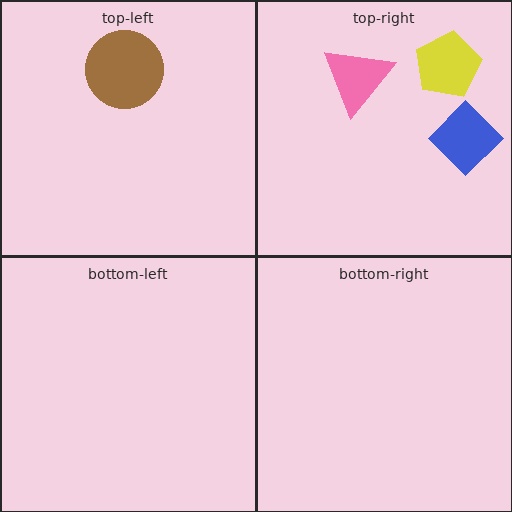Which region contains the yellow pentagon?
The top-right region.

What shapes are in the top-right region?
The blue diamond, the yellow pentagon, the pink triangle.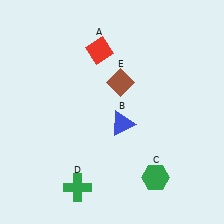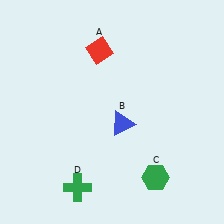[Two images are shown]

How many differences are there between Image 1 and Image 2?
There is 1 difference between the two images.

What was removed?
The brown diamond (E) was removed in Image 2.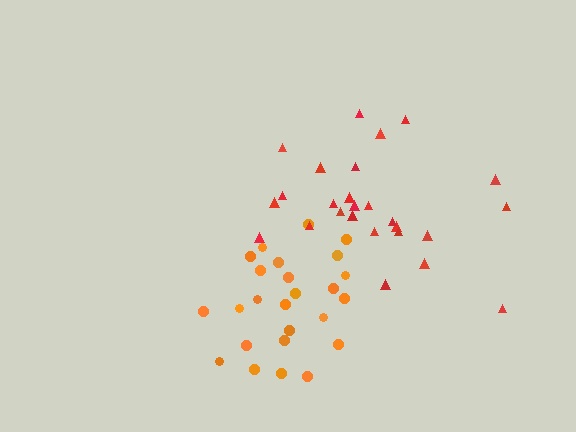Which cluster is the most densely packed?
Orange.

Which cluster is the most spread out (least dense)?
Red.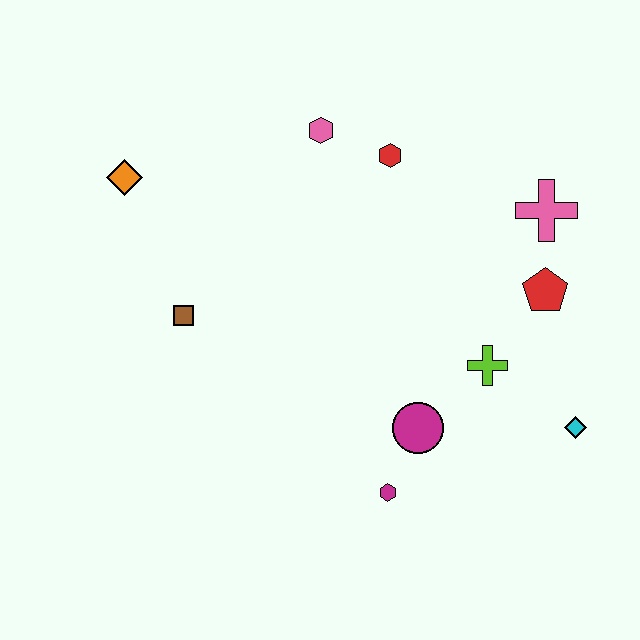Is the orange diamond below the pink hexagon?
Yes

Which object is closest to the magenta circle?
The magenta hexagon is closest to the magenta circle.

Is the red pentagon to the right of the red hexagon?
Yes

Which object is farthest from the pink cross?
The orange diamond is farthest from the pink cross.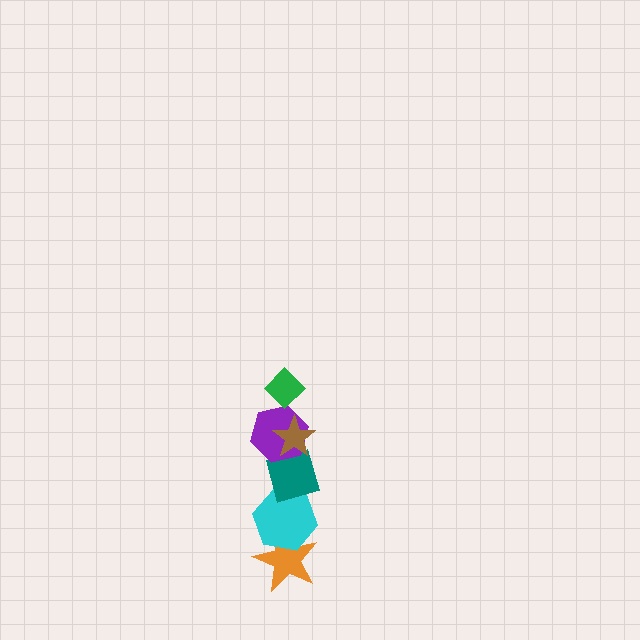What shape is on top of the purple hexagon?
The brown star is on top of the purple hexagon.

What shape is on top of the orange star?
The cyan hexagon is on top of the orange star.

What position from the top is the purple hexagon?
The purple hexagon is 3rd from the top.